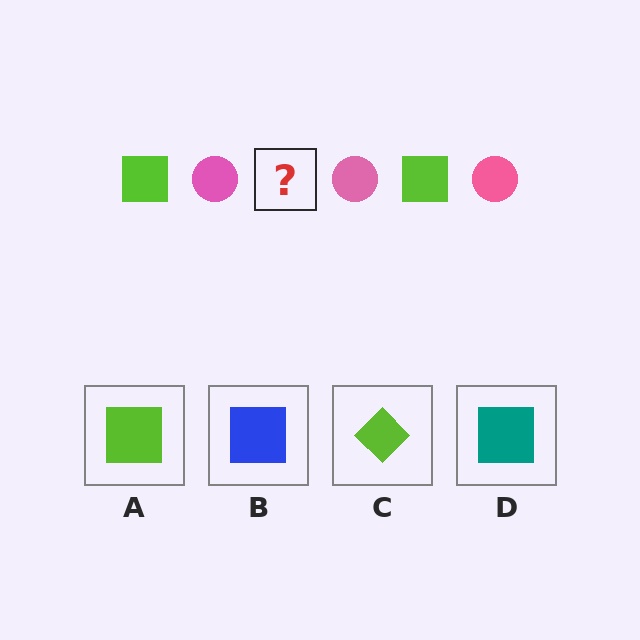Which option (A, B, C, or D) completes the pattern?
A.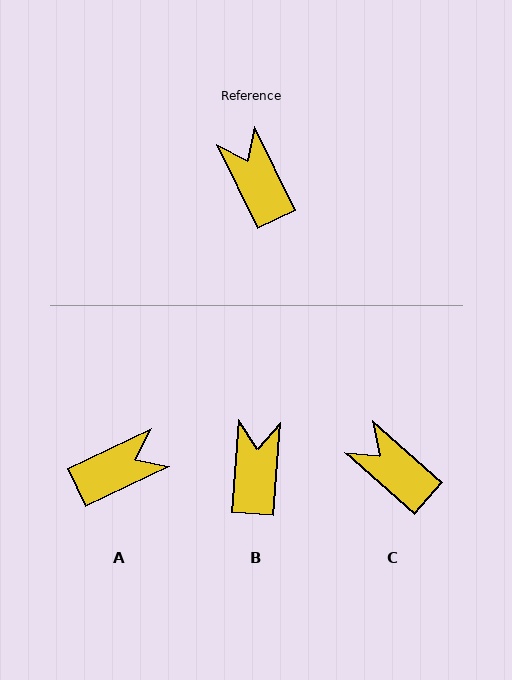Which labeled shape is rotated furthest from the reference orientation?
A, about 90 degrees away.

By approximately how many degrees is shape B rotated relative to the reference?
Approximately 29 degrees clockwise.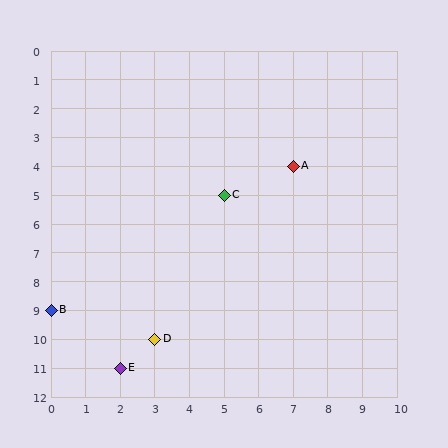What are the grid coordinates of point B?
Point B is at grid coordinates (0, 9).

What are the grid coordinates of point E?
Point E is at grid coordinates (2, 11).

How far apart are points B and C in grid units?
Points B and C are 5 columns and 4 rows apart (about 6.4 grid units diagonally).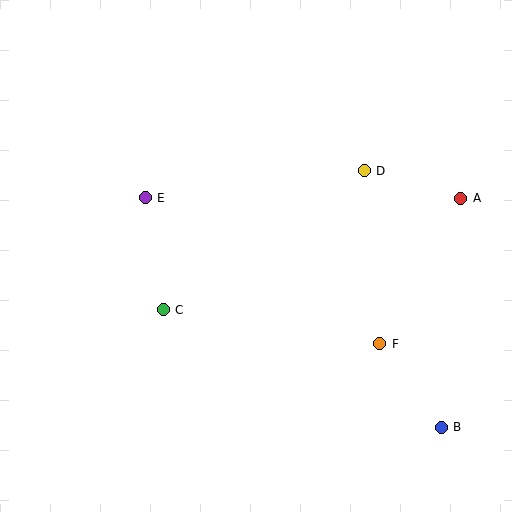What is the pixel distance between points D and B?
The distance between D and B is 268 pixels.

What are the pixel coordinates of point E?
Point E is at (145, 198).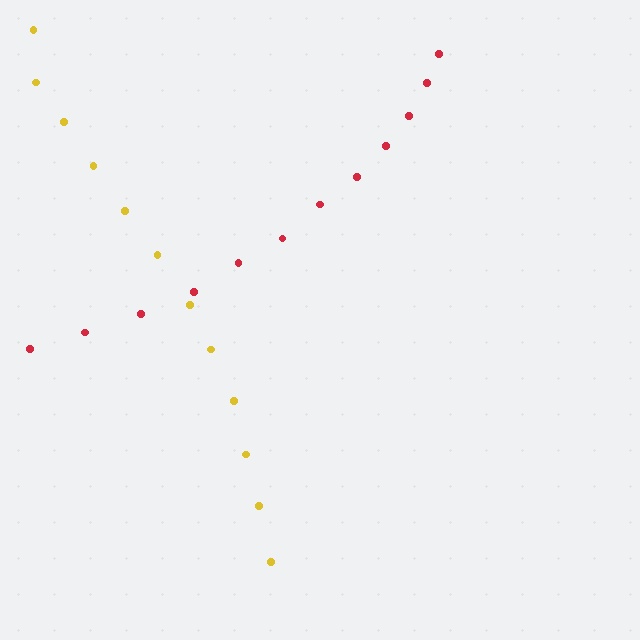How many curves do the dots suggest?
There are 2 distinct paths.